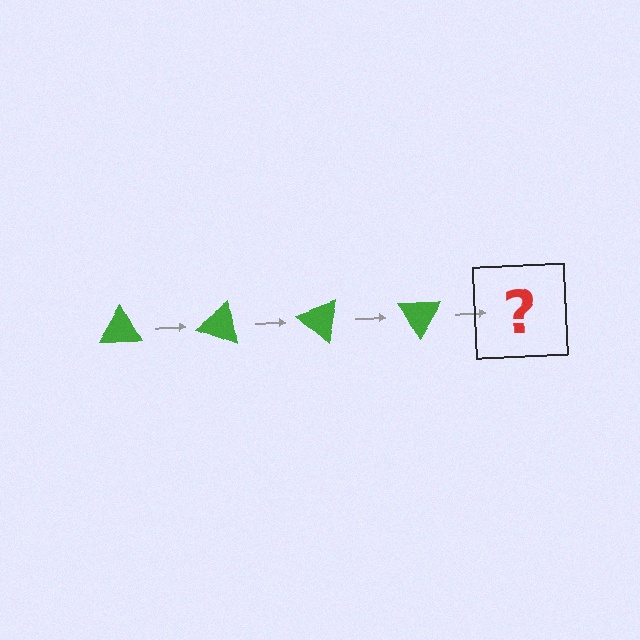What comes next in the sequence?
The next element should be a green triangle rotated 80 degrees.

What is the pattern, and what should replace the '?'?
The pattern is that the triangle rotates 20 degrees each step. The '?' should be a green triangle rotated 80 degrees.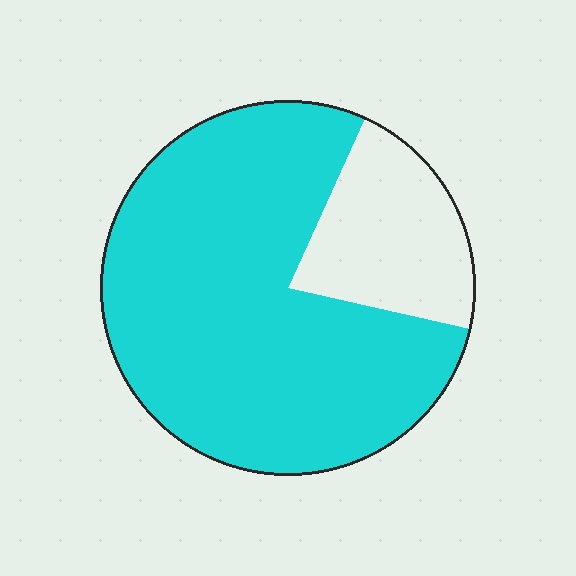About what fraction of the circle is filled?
About four fifths (4/5).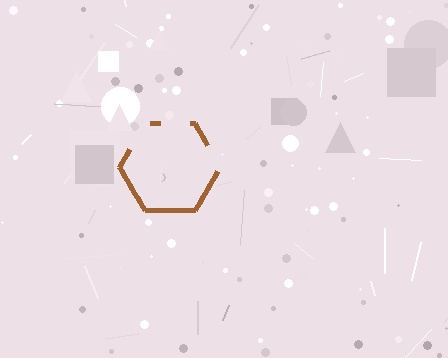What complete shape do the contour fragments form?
The contour fragments form a hexagon.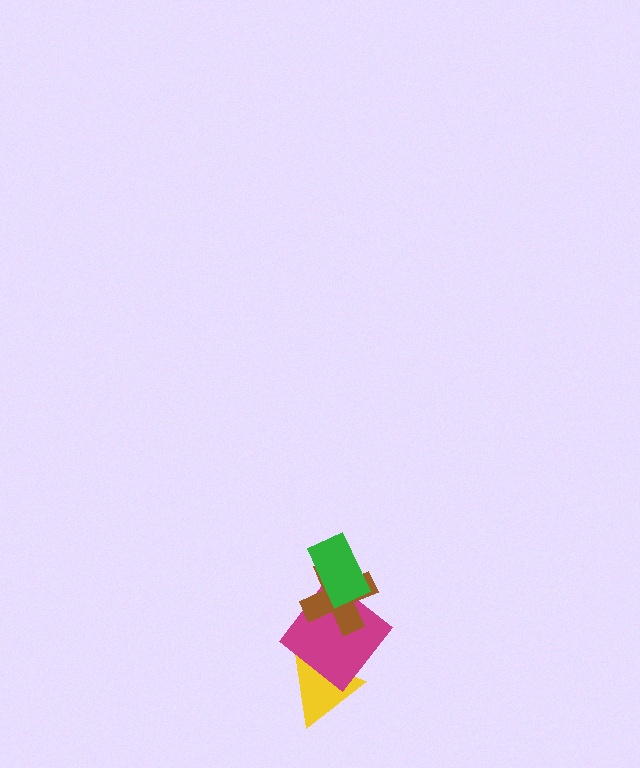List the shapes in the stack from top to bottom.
From top to bottom: the green rectangle, the brown cross, the magenta diamond, the yellow triangle.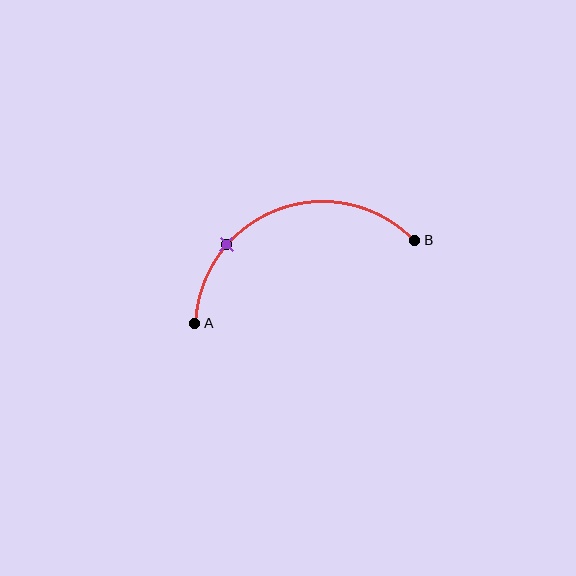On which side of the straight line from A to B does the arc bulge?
The arc bulges above the straight line connecting A and B.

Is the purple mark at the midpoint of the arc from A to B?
No. The purple mark lies on the arc but is closer to endpoint A. The arc midpoint would be at the point on the curve equidistant along the arc from both A and B.